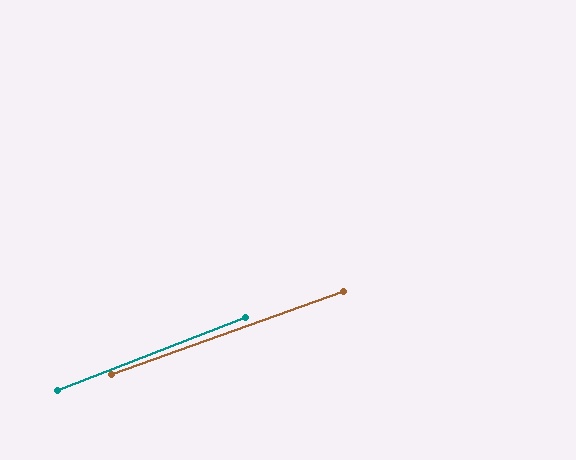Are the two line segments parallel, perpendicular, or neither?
Parallel — their directions differ by only 1.2°.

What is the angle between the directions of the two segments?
Approximately 1 degree.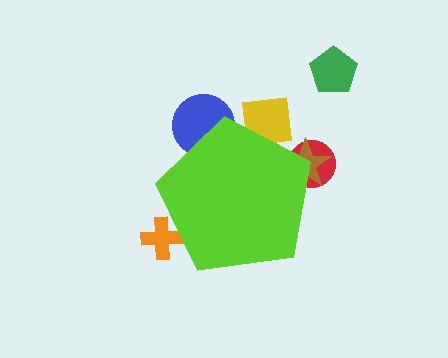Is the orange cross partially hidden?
Yes, the orange cross is partially hidden behind the lime pentagon.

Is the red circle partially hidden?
Yes, the red circle is partially hidden behind the lime pentagon.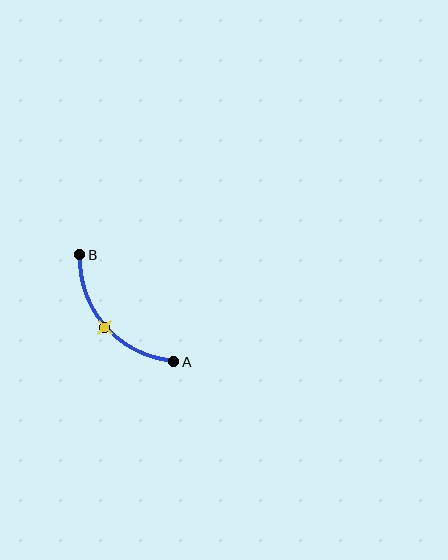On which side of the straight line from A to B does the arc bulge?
The arc bulges below and to the left of the straight line connecting A and B.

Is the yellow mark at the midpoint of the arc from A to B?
Yes. The yellow mark lies on the arc at equal arc-length from both A and B — it is the arc midpoint.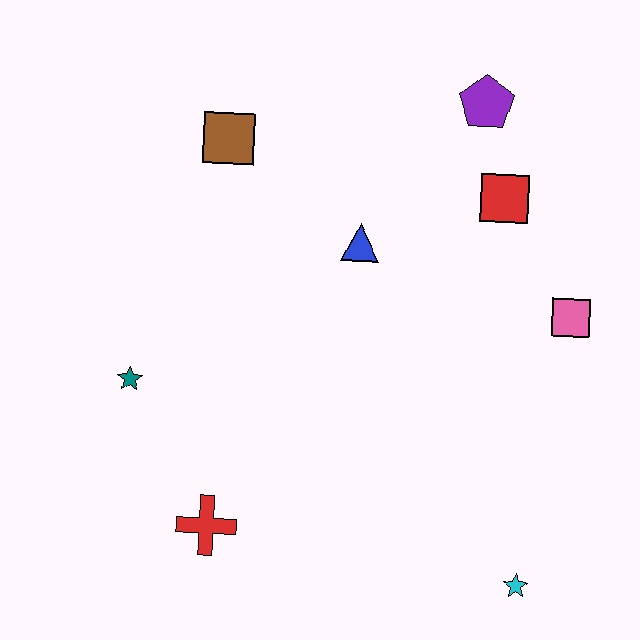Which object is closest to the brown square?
The blue triangle is closest to the brown square.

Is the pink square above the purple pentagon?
No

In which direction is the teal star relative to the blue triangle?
The teal star is to the left of the blue triangle.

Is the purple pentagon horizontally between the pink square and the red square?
No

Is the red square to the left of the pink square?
Yes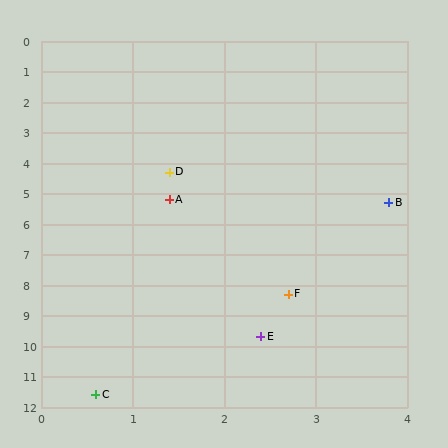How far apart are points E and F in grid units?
Points E and F are about 1.4 grid units apart.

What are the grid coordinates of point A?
Point A is at approximately (1.4, 5.2).